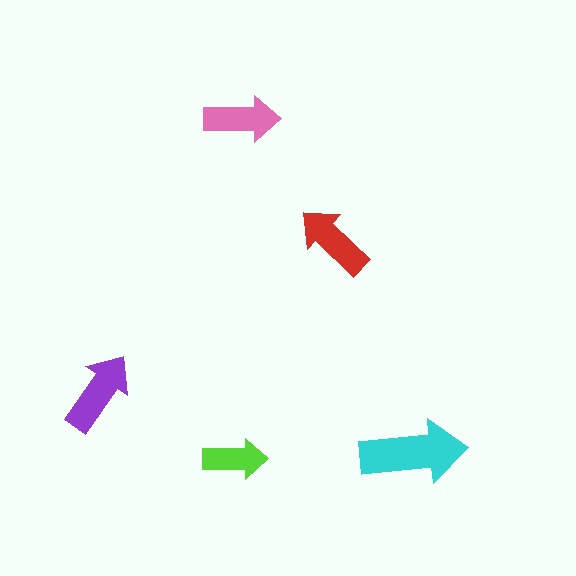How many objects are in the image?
There are 5 objects in the image.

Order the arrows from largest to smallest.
the cyan one, the purple one, the red one, the pink one, the lime one.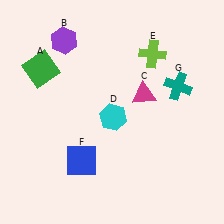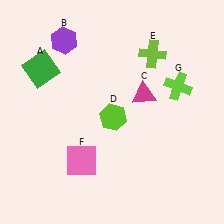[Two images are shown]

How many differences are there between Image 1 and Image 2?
There are 3 differences between the two images.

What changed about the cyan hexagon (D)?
In Image 1, D is cyan. In Image 2, it changed to lime.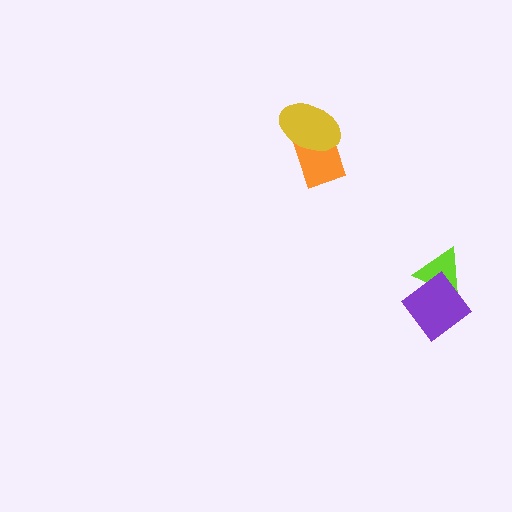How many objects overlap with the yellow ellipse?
1 object overlaps with the yellow ellipse.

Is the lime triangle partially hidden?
Yes, it is partially covered by another shape.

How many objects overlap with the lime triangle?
1 object overlaps with the lime triangle.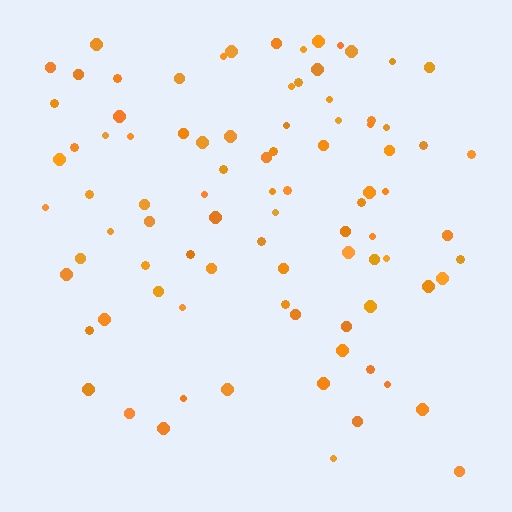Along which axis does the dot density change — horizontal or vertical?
Vertical.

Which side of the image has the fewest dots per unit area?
The bottom.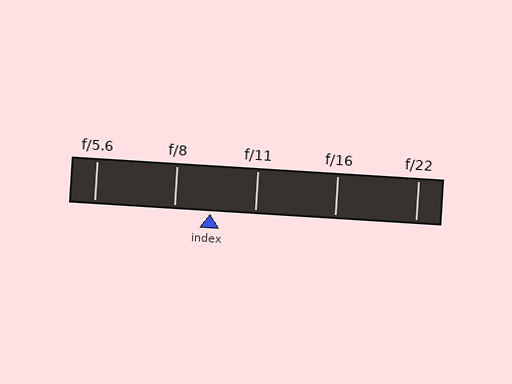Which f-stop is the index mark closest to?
The index mark is closest to f/8.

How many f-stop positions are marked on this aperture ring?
There are 5 f-stop positions marked.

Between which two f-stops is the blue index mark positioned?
The index mark is between f/8 and f/11.